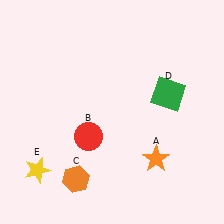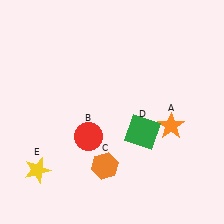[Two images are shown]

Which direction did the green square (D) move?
The green square (D) moved down.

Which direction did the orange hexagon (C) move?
The orange hexagon (C) moved right.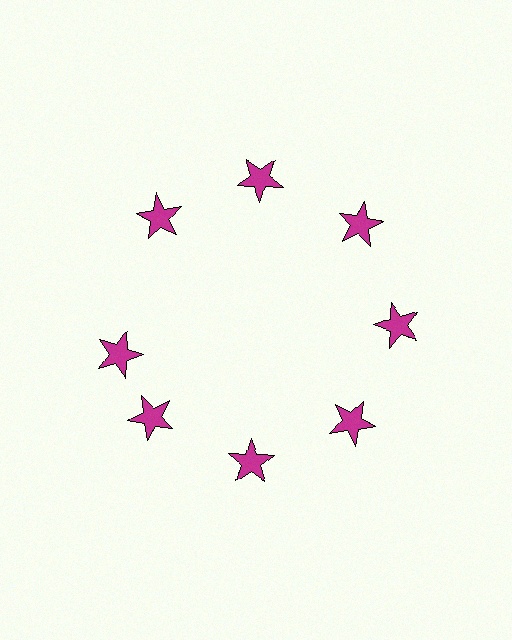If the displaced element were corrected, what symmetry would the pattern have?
It would have 8-fold rotational symmetry — the pattern would map onto itself every 45 degrees.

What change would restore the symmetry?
The symmetry would be restored by rotating it back into even spacing with its neighbors so that all 8 stars sit at equal angles and equal distance from the center.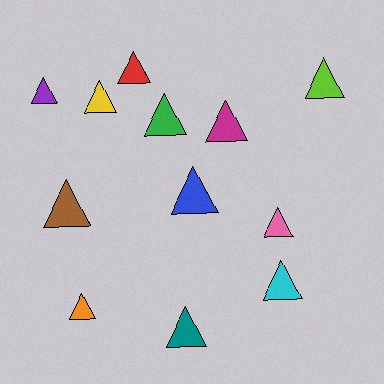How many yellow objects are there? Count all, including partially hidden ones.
There is 1 yellow object.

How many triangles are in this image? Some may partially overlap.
There are 12 triangles.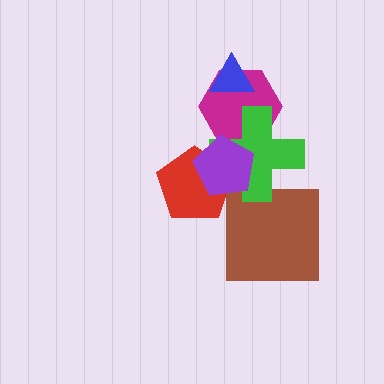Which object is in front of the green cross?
The purple pentagon is in front of the green cross.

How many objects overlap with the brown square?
1 object overlaps with the brown square.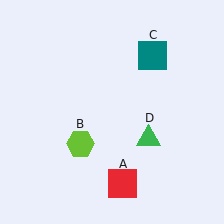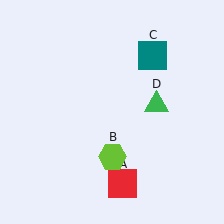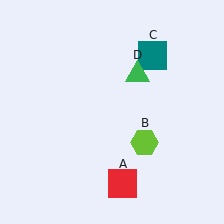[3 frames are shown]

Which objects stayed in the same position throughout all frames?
Red square (object A) and teal square (object C) remained stationary.